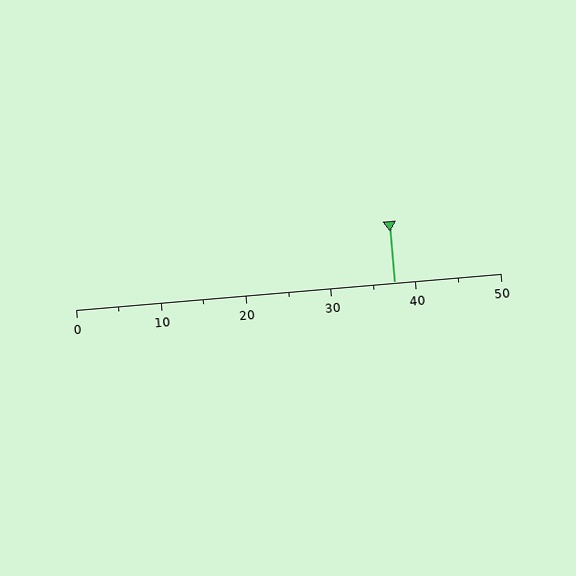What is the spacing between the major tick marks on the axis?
The major ticks are spaced 10 apart.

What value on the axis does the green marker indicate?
The marker indicates approximately 37.5.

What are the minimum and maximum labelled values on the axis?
The axis runs from 0 to 50.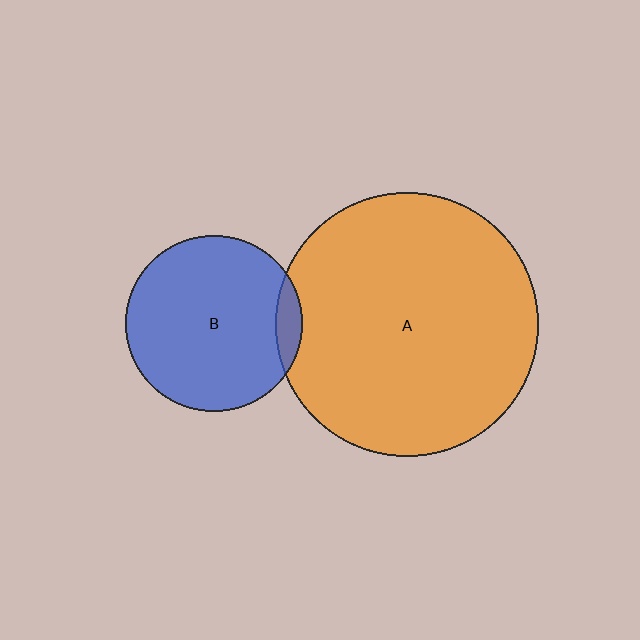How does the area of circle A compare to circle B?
Approximately 2.2 times.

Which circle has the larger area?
Circle A (orange).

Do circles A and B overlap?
Yes.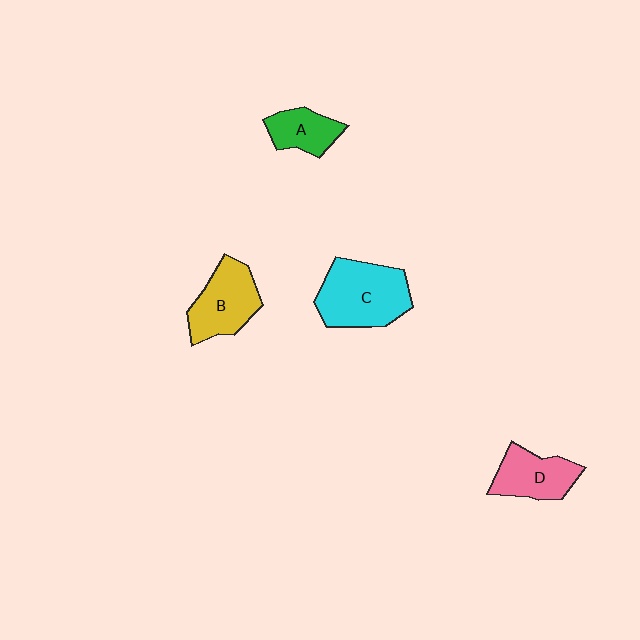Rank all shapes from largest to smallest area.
From largest to smallest: C (cyan), B (yellow), D (pink), A (green).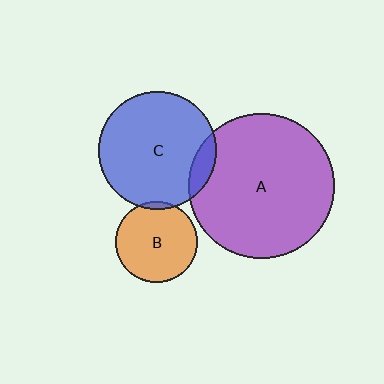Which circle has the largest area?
Circle A (purple).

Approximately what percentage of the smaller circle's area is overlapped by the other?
Approximately 10%.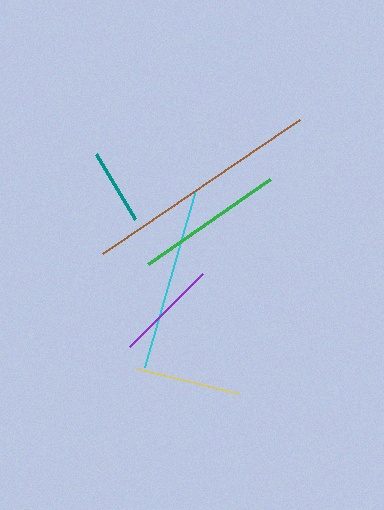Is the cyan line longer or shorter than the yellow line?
The cyan line is longer than the yellow line.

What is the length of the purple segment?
The purple segment is approximately 104 pixels long.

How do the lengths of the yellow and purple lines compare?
The yellow and purple lines are approximately the same length.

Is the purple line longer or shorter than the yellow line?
The yellow line is longer than the purple line.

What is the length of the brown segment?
The brown segment is approximately 239 pixels long.